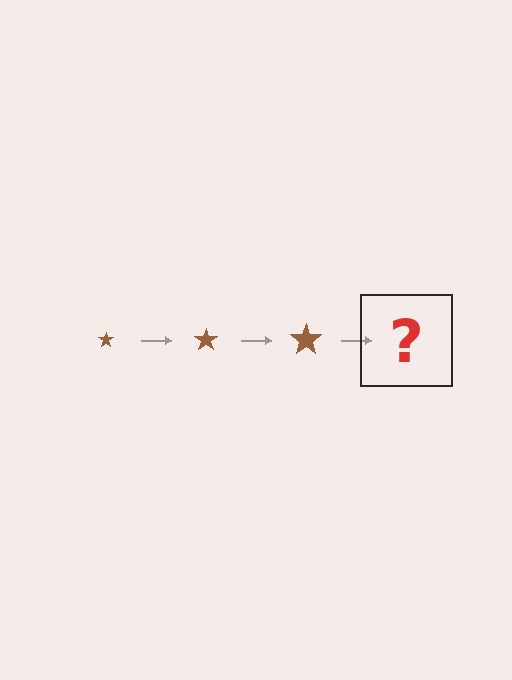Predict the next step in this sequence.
The next step is a brown star, larger than the previous one.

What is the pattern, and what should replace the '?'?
The pattern is that the star gets progressively larger each step. The '?' should be a brown star, larger than the previous one.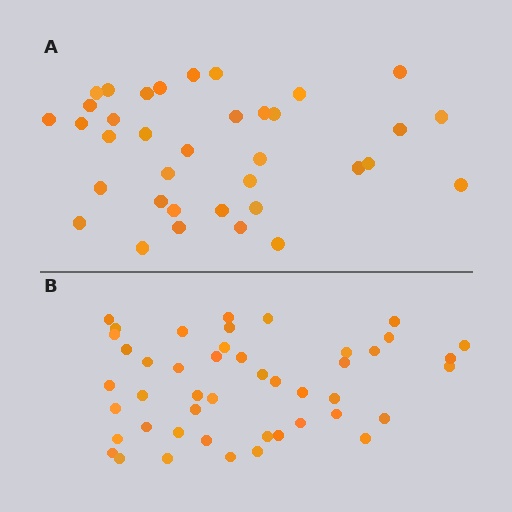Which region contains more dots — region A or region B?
Region B (the bottom region) has more dots.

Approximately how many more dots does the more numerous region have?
Region B has roughly 10 or so more dots than region A.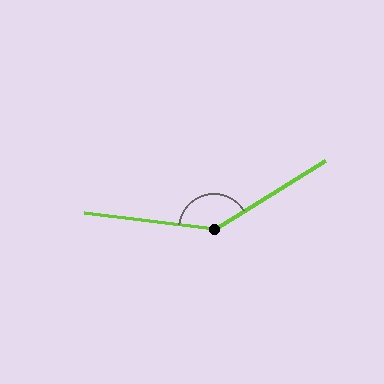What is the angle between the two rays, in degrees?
Approximately 142 degrees.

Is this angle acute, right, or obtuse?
It is obtuse.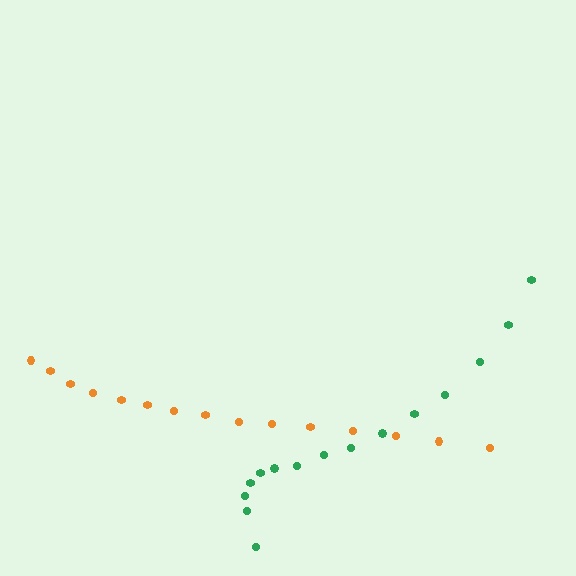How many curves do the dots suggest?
There are 2 distinct paths.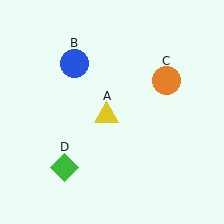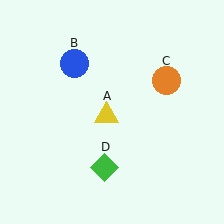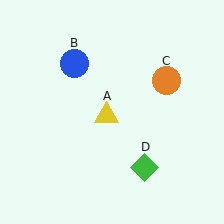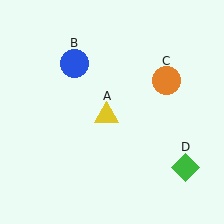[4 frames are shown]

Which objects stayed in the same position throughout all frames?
Yellow triangle (object A) and blue circle (object B) and orange circle (object C) remained stationary.